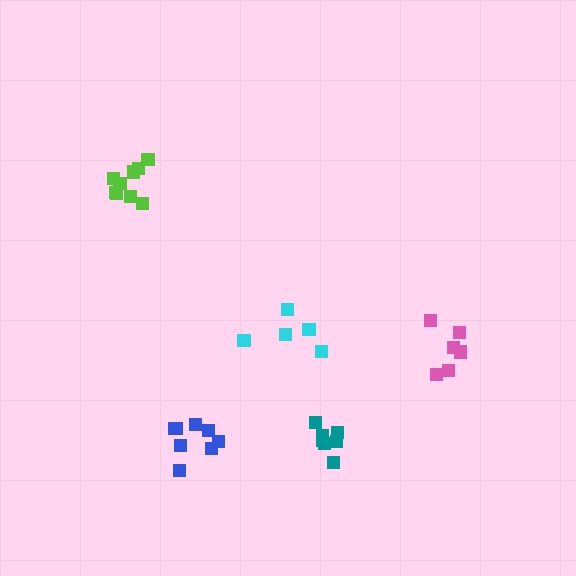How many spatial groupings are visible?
There are 5 spatial groupings.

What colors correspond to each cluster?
The clusters are colored: teal, pink, cyan, lime, blue.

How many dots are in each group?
Group 1: 7 dots, Group 2: 7 dots, Group 3: 5 dots, Group 4: 9 dots, Group 5: 8 dots (36 total).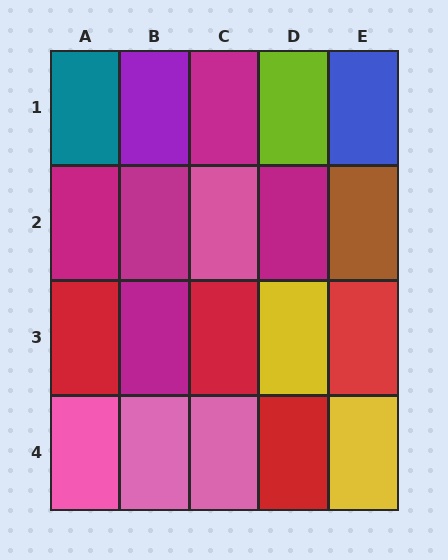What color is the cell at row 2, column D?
Magenta.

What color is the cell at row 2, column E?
Brown.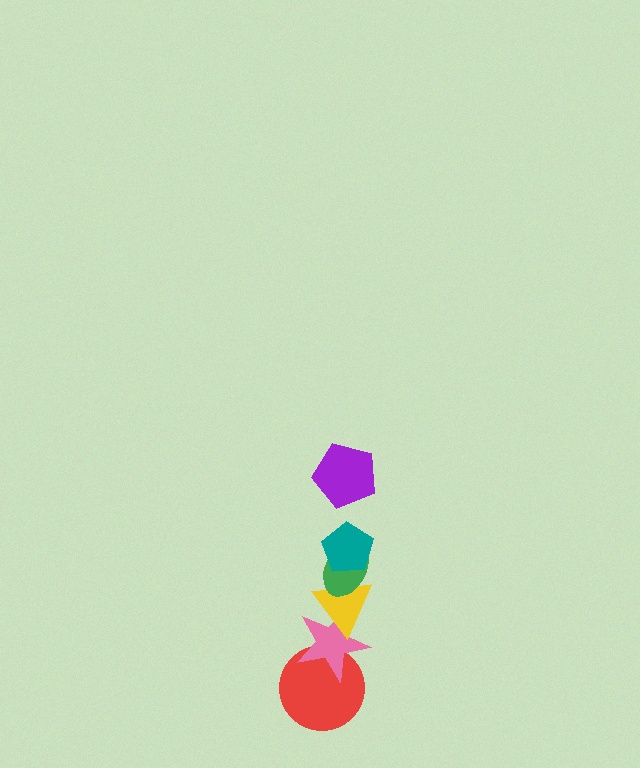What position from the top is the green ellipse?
The green ellipse is 3rd from the top.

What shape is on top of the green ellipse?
The teal pentagon is on top of the green ellipse.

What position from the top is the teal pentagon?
The teal pentagon is 2nd from the top.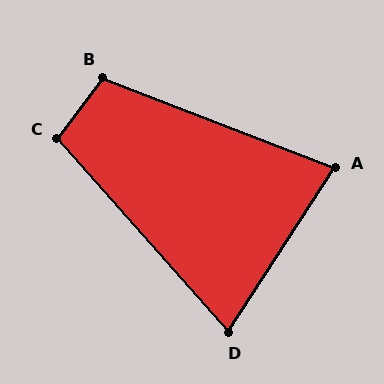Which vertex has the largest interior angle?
B, at approximately 106 degrees.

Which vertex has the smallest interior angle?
D, at approximately 74 degrees.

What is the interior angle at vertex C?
Approximately 102 degrees (obtuse).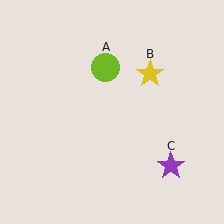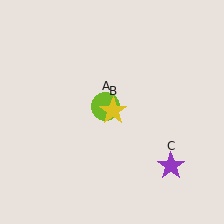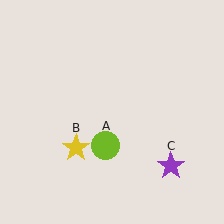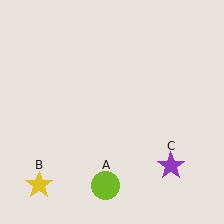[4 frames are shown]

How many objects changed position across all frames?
2 objects changed position: lime circle (object A), yellow star (object B).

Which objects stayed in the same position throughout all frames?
Purple star (object C) remained stationary.